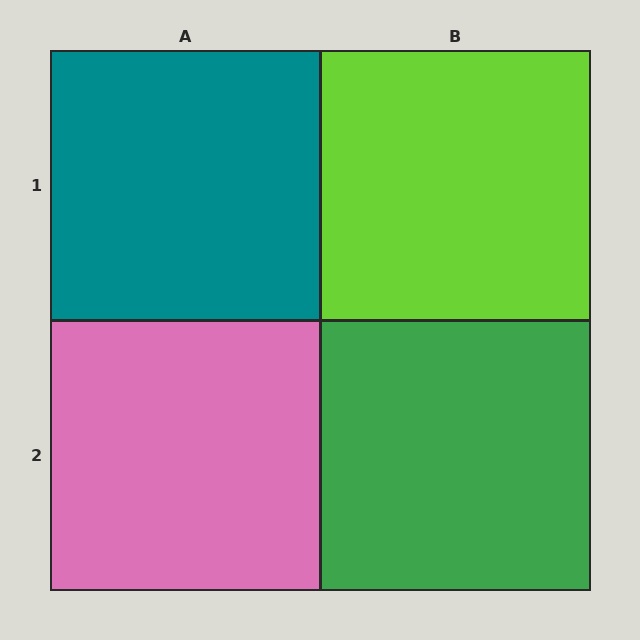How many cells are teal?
1 cell is teal.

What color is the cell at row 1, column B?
Lime.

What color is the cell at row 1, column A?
Teal.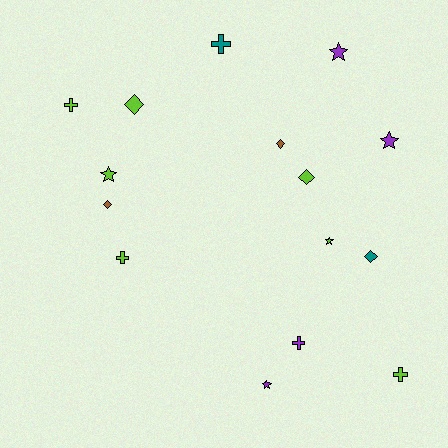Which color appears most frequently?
Lime, with 7 objects.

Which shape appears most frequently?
Star, with 5 objects.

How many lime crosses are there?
There are 3 lime crosses.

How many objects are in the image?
There are 15 objects.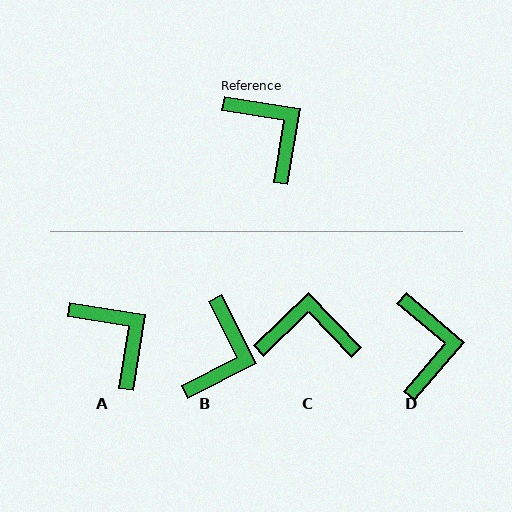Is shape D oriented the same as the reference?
No, it is off by about 31 degrees.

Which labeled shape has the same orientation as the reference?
A.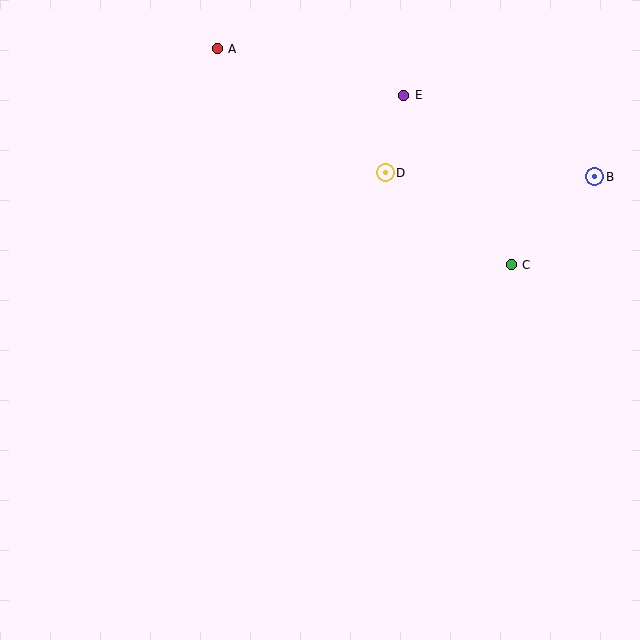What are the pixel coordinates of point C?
Point C is at (511, 265).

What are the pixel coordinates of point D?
Point D is at (385, 173).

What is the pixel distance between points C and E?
The distance between C and E is 201 pixels.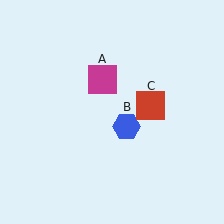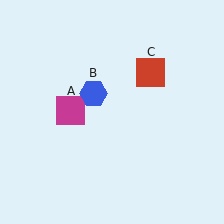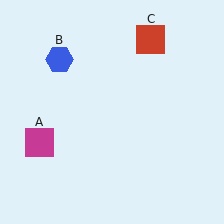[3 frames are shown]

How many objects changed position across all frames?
3 objects changed position: magenta square (object A), blue hexagon (object B), red square (object C).